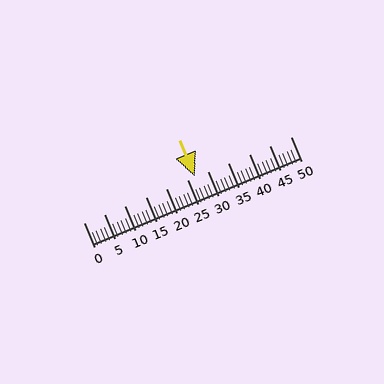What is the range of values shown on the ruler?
The ruler shows values from 0 to 50.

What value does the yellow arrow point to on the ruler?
The yellow arrow points to approximately 27.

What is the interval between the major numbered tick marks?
The major tick marks are spaced 5 units apart.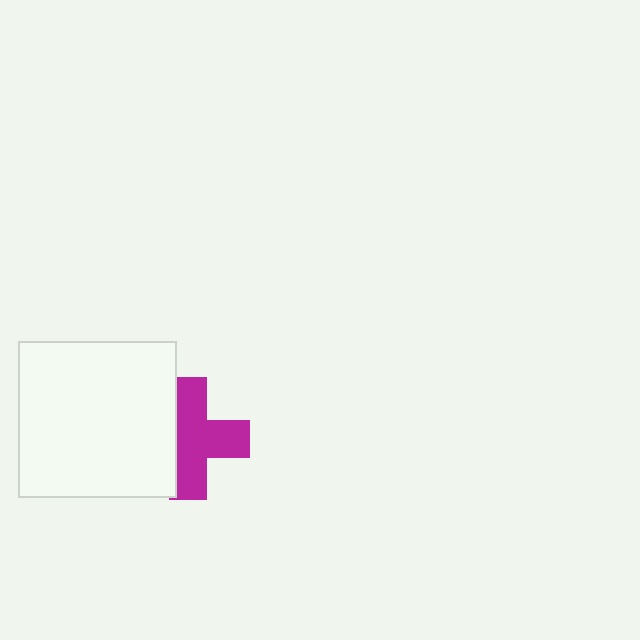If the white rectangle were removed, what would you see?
You would see the complete magenta cross.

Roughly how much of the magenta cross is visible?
Most of it is visible (roughly 67%).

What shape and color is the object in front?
The object in front is a white rectangle.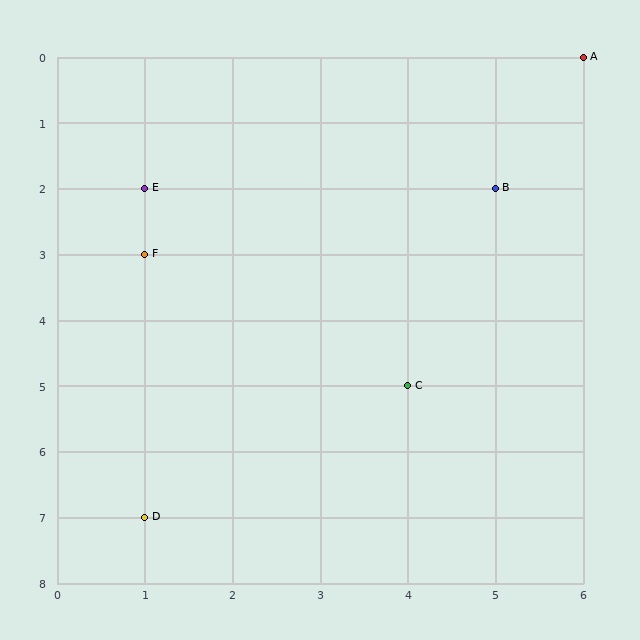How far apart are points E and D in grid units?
Points E and D are 5 rows apart.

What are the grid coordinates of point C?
Point C is at grid coordinates (4, 5).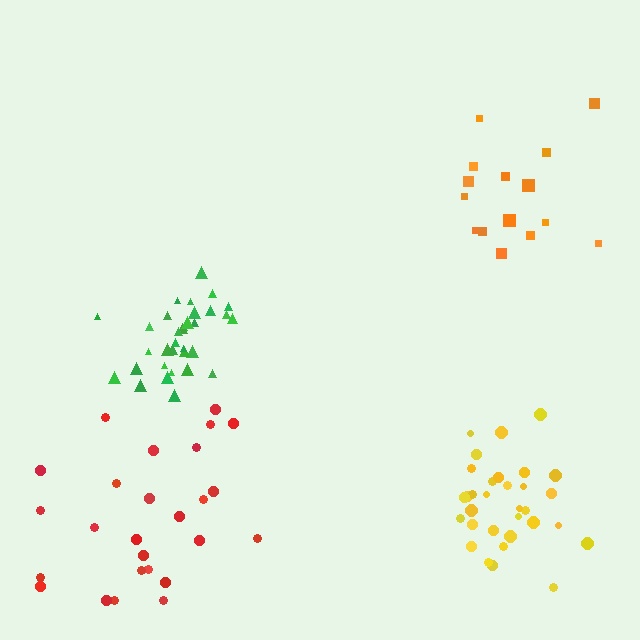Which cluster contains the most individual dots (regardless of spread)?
Green (34).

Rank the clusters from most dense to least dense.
green, yellow, red, orange.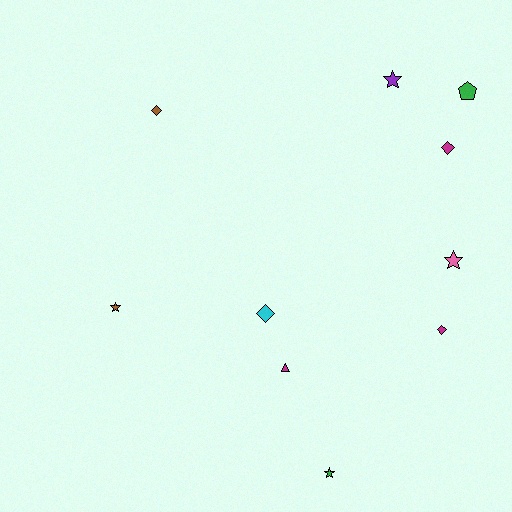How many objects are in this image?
There are 10 objects.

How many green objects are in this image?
There are 2 green objects.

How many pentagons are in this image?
There is 1 pentagon.